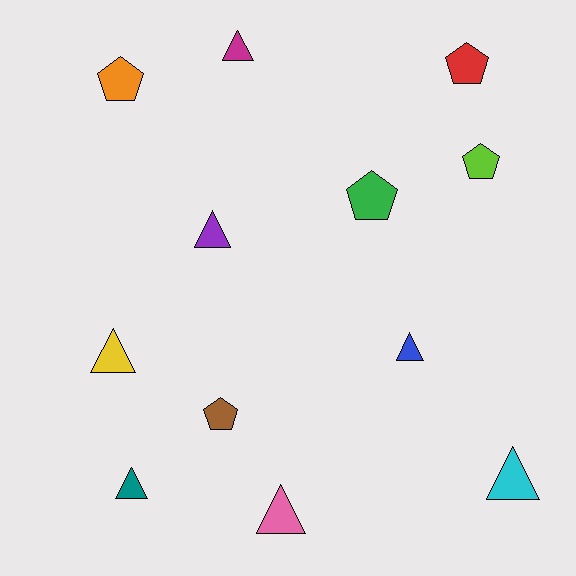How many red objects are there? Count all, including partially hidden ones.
There is 1 red object.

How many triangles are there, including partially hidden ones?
There are 7 triangles.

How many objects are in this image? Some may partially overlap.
There are 12 objects.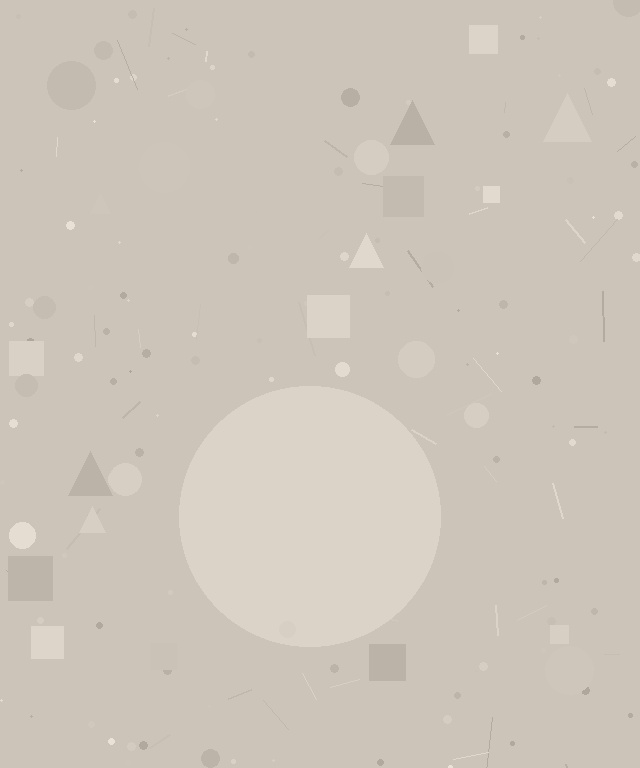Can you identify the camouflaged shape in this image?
The camouflaged shape is a circle.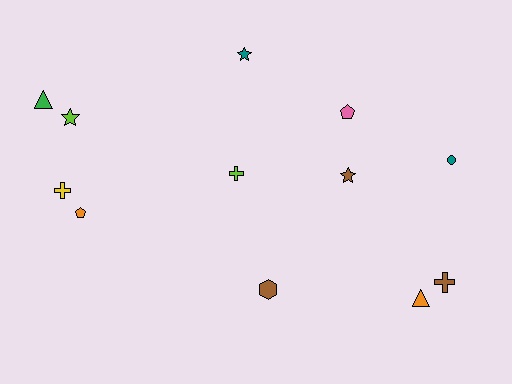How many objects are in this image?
There are 12 objects.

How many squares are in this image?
There are no squares.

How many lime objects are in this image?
There are 2 lime objects.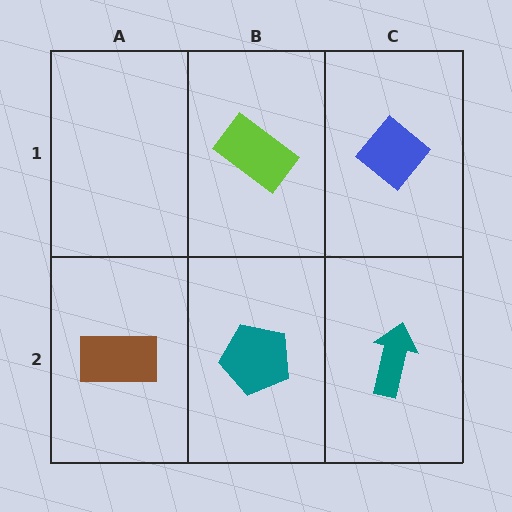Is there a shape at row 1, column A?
No, that cell is empty.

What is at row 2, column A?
A brown rectangle.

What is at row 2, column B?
A teal pentagon.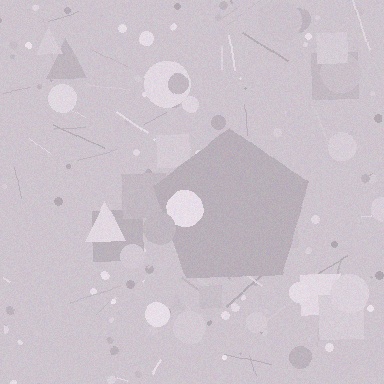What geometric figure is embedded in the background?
A pentagon is embedded in the background.